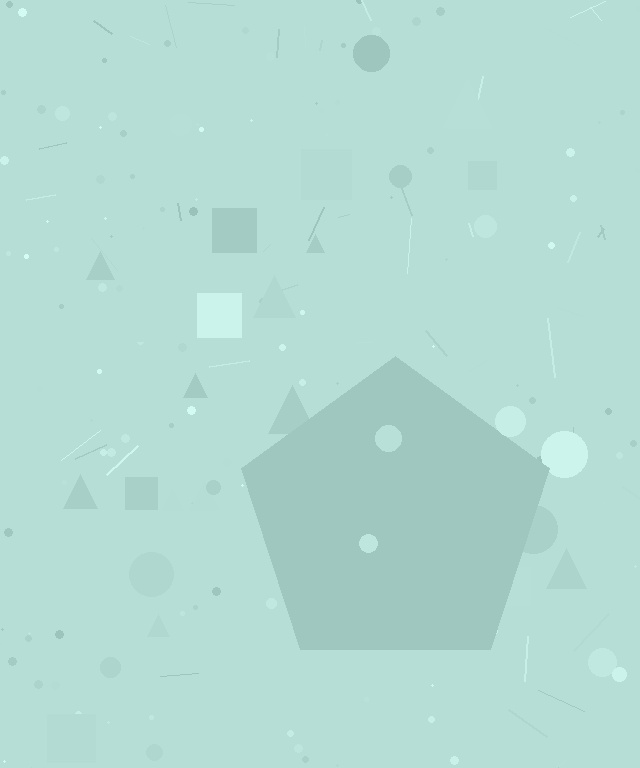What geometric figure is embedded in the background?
A pentagon is embedded in the background.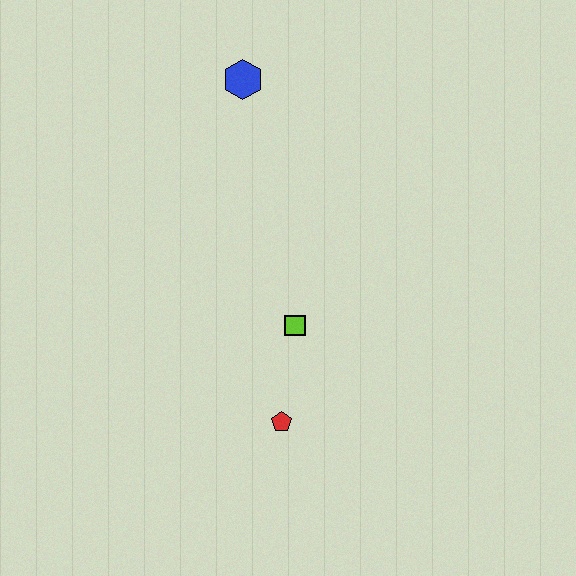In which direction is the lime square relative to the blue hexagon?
The lime square is below the blue hexagon.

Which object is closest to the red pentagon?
The lime square is closest to the red pentagon.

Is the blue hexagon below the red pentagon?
No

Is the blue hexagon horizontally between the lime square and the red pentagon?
No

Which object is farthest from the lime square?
The blue hexagon is farthest from the lime square.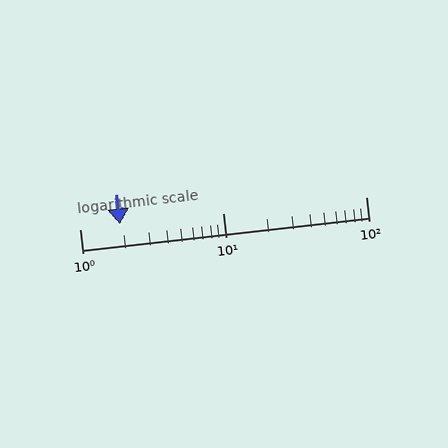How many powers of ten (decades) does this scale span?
The scale spans 2 decades, from 1 to 100.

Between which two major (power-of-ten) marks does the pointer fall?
The pointer is between 1 and 10.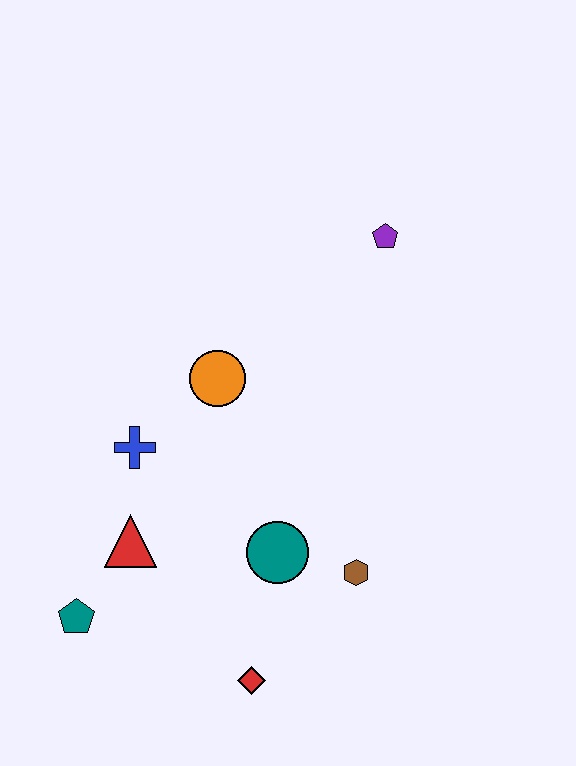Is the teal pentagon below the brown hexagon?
Yes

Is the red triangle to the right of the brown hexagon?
No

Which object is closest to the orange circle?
The blue cross is closest to the orange circle.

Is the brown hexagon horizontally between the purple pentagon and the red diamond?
Yes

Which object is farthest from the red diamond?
The purple pentagon is farthest from the red diamond.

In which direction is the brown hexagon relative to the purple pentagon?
The brown hexagon is below the purple pentagon.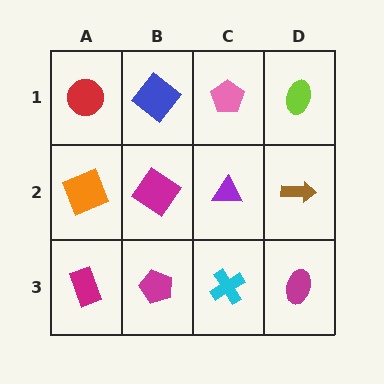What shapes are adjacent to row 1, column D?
A brown arrow (row 2, column D), a pink pentagon (row 1, column C).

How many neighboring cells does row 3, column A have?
2.